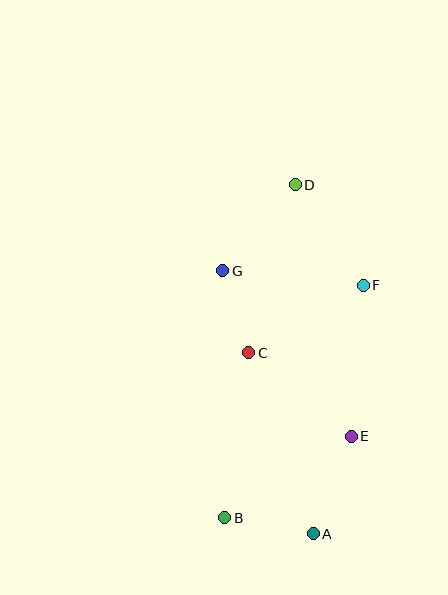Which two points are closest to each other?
Points C and G are closest to each other.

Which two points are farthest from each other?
Points A and D are farthest from each other.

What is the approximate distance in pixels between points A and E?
The distance between A and E is approximately 104 pixels.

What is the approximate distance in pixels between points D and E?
The distance between D and E is approximately 258 pixels.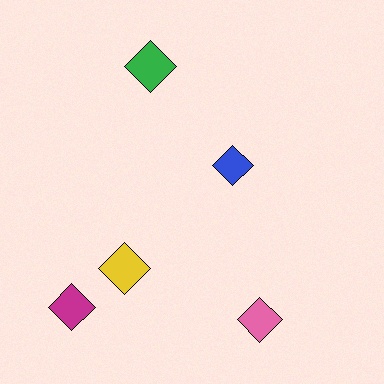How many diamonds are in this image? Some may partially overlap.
There are 5 diamonds.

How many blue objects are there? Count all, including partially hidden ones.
There is 1 blue object.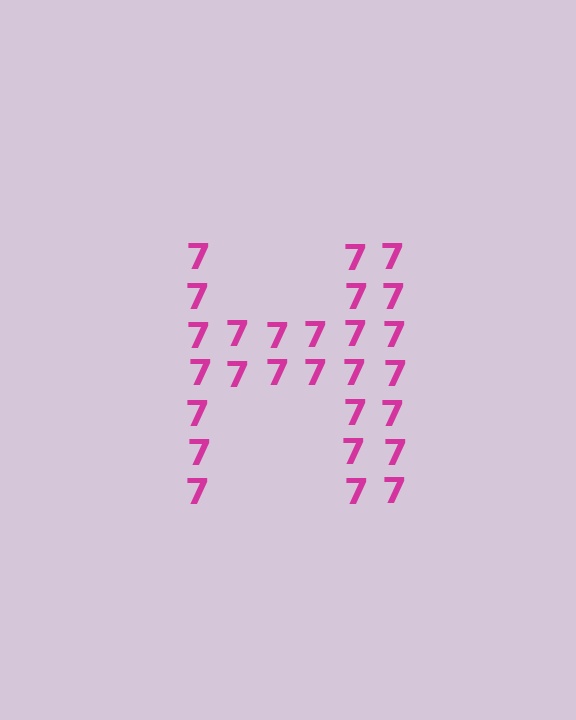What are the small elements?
The small elements are digit 7's.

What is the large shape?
The large shape is the letter H.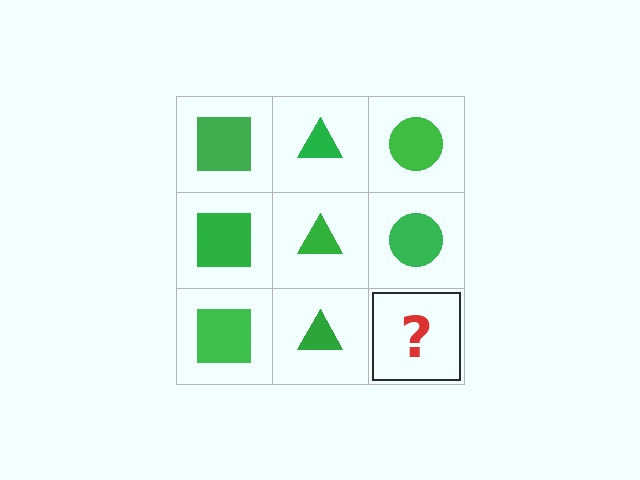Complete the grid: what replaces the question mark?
The question mark should be replaced with a green circle.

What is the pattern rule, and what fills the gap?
The rule is that each column has a consistent shape. The gap should be filled with a green circle.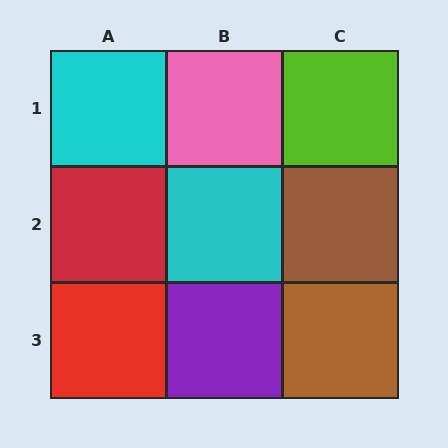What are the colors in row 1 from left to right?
Cyan, pink, lime.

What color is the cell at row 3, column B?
Purple.